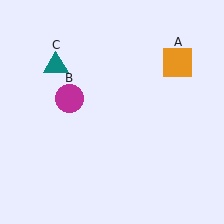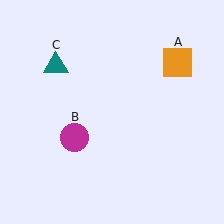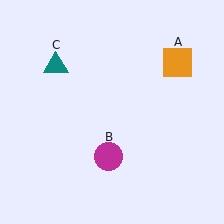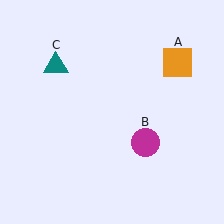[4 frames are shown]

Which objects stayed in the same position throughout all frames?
Orange square (object A) and teal triangle (object C) remained stationary.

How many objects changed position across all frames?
1 object changed position: magenta circle (object B).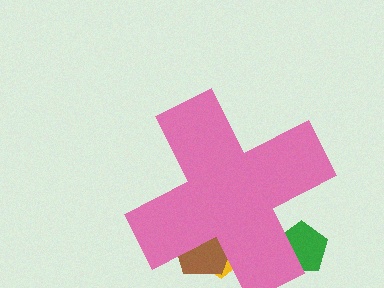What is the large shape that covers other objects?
A pink cross.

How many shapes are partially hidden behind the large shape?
3 shapes are partially hidden.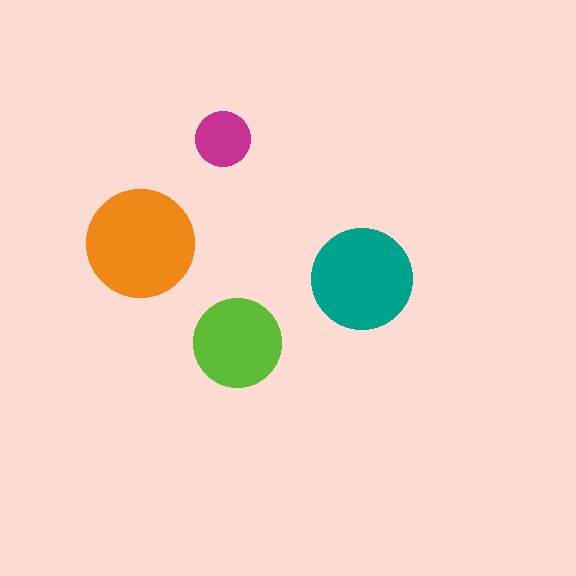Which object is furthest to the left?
The orange circle is leftmost.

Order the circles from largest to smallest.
the orange one, the teal one, the lime one, the magenta one.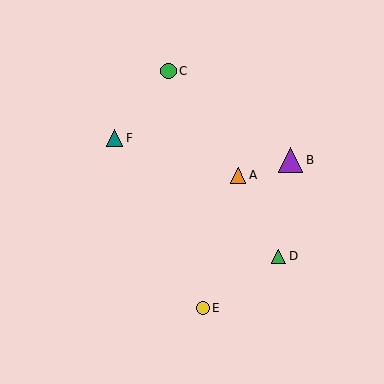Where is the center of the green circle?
The center of the green circle is at (169, 71).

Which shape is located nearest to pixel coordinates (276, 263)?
The green triangle (labeled D) at (279, 256) is nearest to that location.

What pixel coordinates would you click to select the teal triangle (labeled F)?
Click at (114, 138) to select the teal triangle F.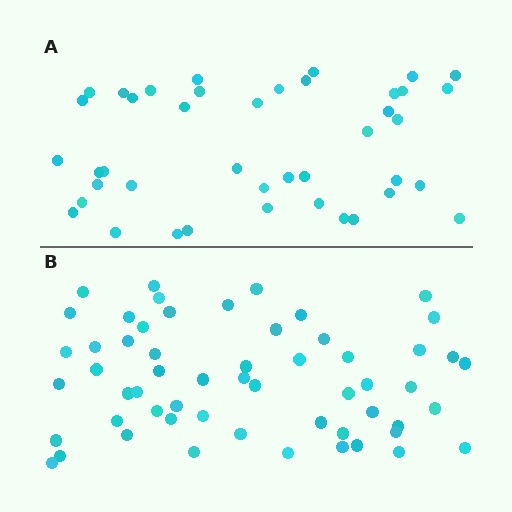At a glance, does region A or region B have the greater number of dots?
Region B (the bottom region) has more dots.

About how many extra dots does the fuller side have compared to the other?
Region B has approximately 15 more dots than region A.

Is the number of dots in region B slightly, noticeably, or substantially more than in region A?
Region B has noticeably more, but not dramatically so. The ratio is roughly 1.4 to 1.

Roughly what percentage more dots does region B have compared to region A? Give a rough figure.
About 35% more.